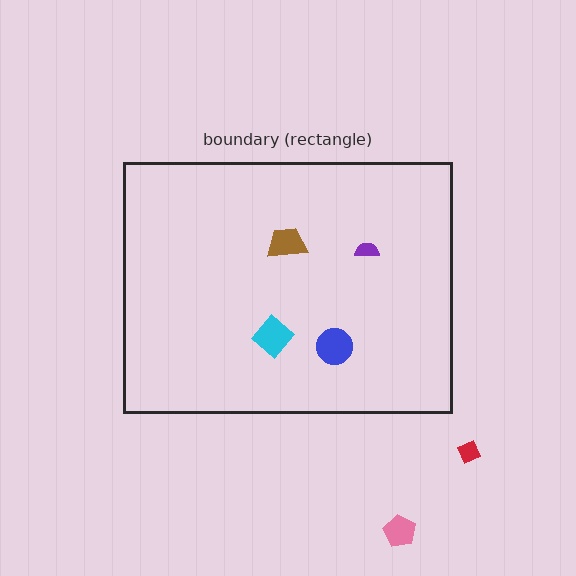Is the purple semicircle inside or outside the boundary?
Inside.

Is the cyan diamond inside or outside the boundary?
Inside.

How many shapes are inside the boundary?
4 inside, 2 outside.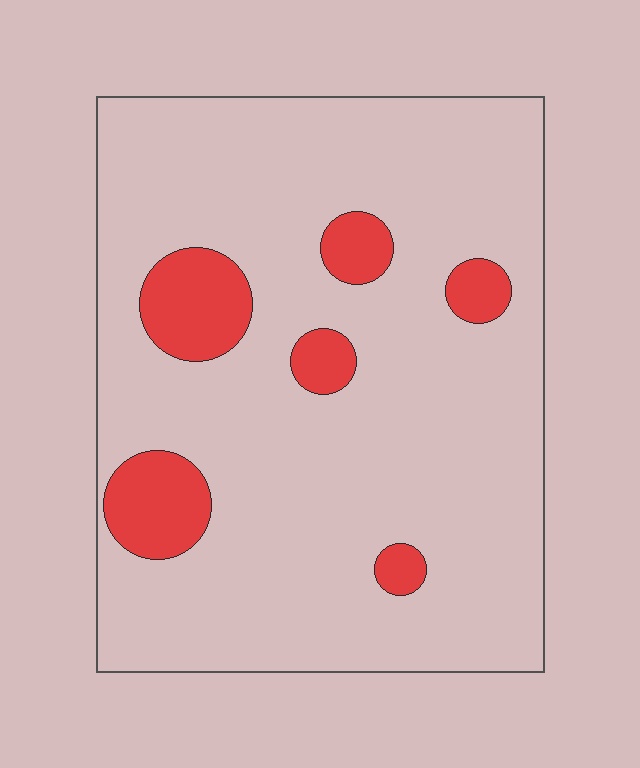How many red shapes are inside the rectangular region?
6.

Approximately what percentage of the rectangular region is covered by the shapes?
Approximately 15%.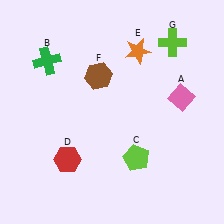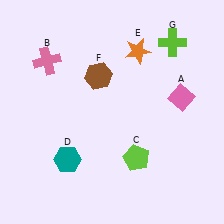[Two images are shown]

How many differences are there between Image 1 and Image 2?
There are 2 differences between the two images.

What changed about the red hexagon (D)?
In Image 1, D is red. In Image 2, it changed to teal.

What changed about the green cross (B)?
In Image 1, B is green. In Image 2, it changed to pink.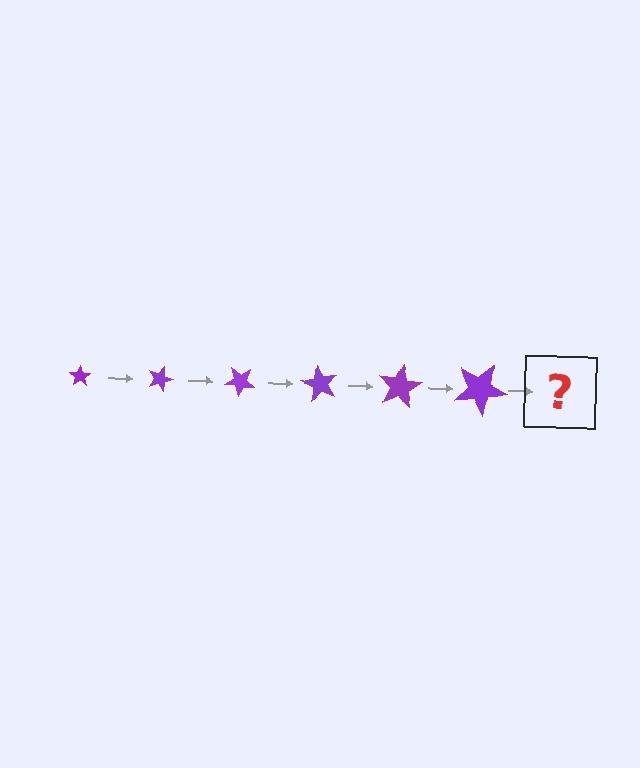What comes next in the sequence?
The next element should be a star, larger than the previous one and rotated 120 degrees from the start.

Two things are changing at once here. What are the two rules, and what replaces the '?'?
The two rules are that the star grows larger each step and it rotates 20 degrees each step. The '?' should be a star, larger than the previous one and rotated 120 degrees from the start.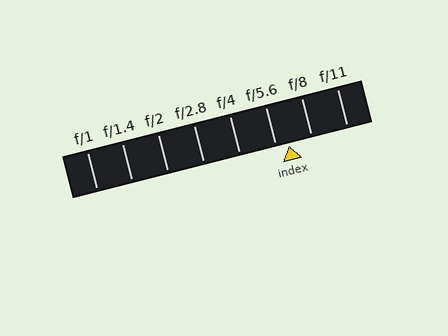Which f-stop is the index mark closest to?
The index mark is closest to f/5.6.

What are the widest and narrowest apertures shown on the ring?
The widest aperture shown is f/1 and the narrowest is f/11.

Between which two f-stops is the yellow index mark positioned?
The index mark is between f/5.6 and f/8.